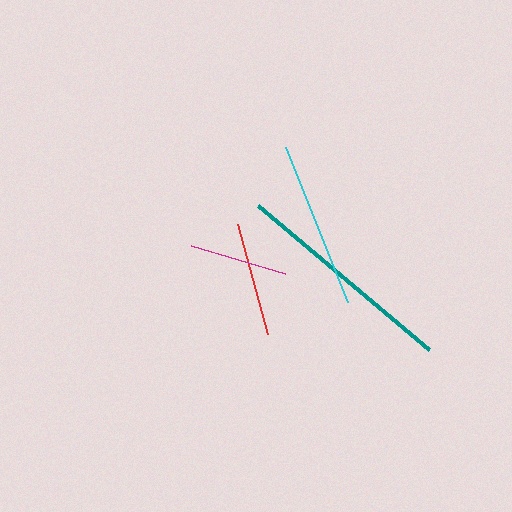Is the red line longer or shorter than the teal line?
The teal line is longer than the red line.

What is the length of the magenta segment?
The magenta segment is approximately 98 pixels long.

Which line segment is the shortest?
The magenta line is the shortest at approximately 98 pixels.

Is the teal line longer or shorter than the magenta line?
The teal line is longer than the magenta line.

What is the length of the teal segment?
The teal segment is approximately 223 pixels long.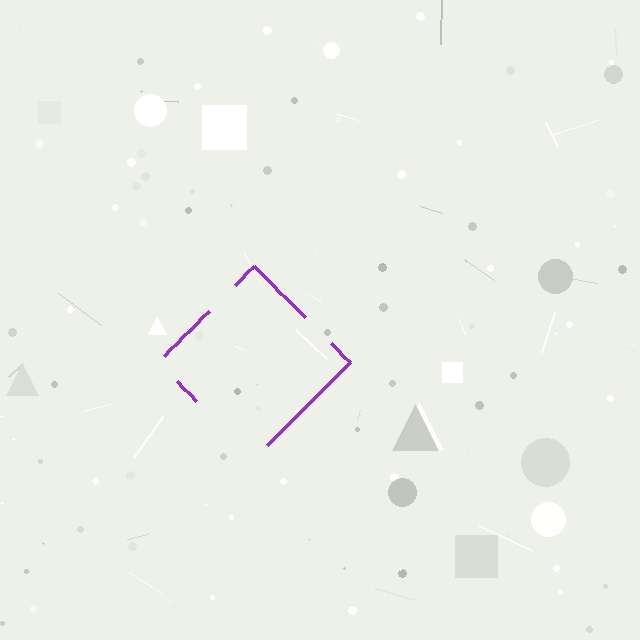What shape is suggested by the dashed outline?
The dashed outline suggests a diamond.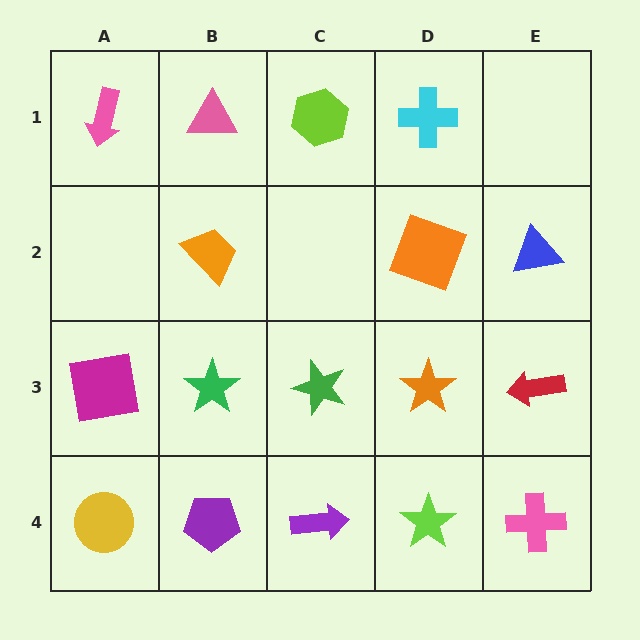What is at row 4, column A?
A yellow circle.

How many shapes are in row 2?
3 shapes.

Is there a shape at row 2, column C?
No, that cell is empty.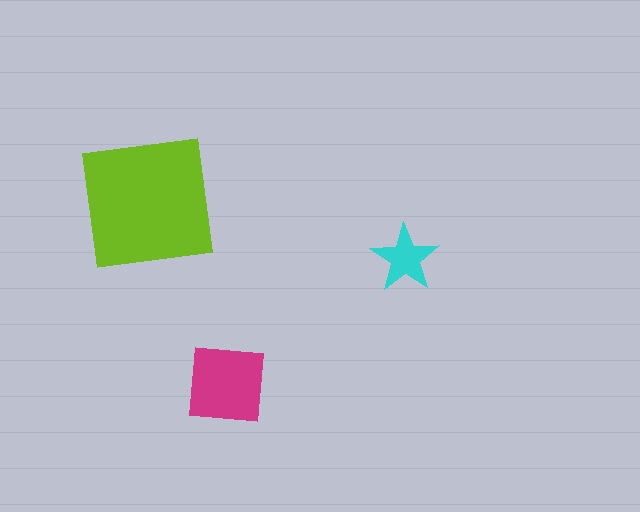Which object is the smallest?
The cyan star.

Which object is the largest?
The lime square.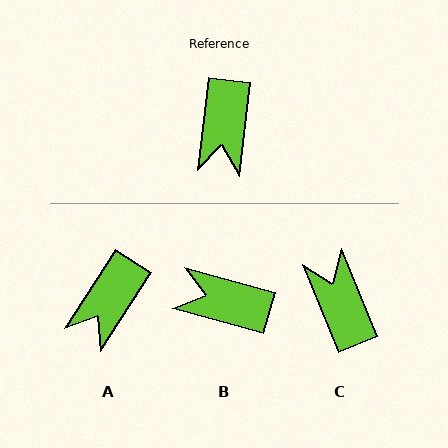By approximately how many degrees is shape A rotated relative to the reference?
Approximately 26 degrees clockwise.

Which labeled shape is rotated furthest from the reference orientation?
C, about 151 degrees away.